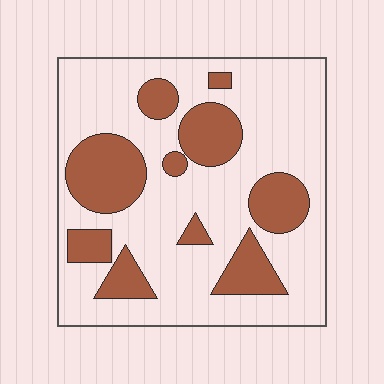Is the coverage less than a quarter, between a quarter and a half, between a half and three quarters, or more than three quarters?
Between a quarter and a half.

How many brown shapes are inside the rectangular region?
10.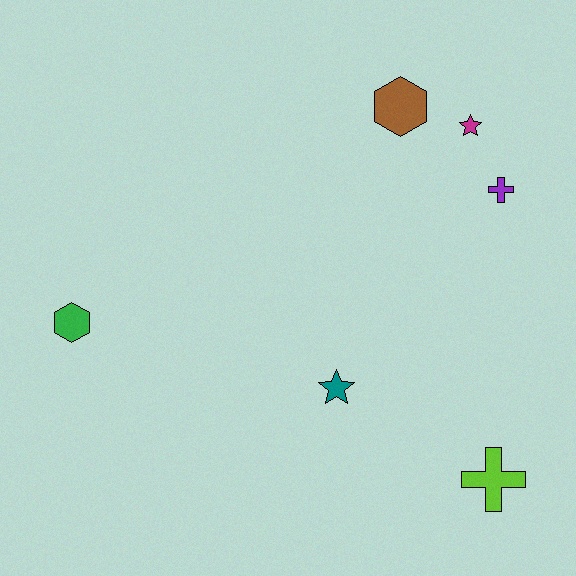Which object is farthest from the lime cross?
The green hexagon is farthest from the lime cross.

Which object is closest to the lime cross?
The teal star is closest to the lime cross.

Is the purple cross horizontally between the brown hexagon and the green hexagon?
No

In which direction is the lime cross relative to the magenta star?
The lime cross is below the magenta star.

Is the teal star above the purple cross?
No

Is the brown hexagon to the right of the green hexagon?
Yes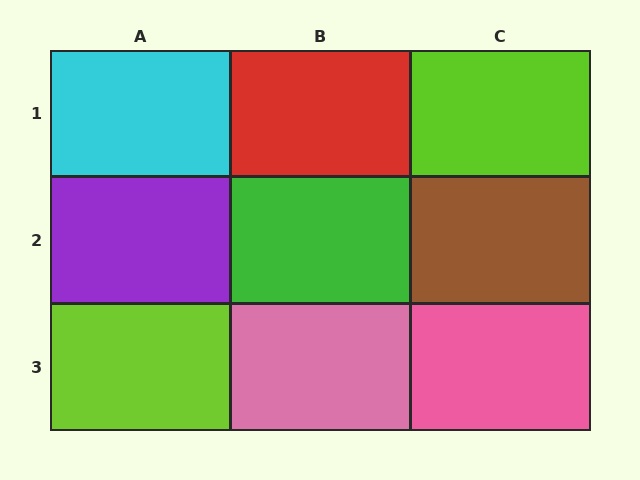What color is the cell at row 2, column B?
Green.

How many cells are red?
1 cell is red.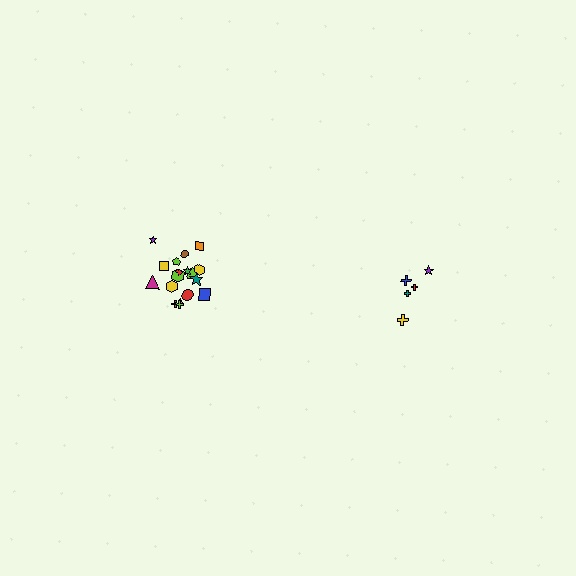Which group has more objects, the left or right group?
The left group.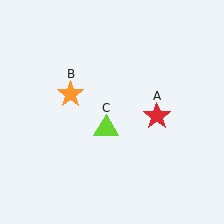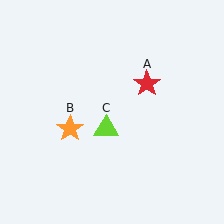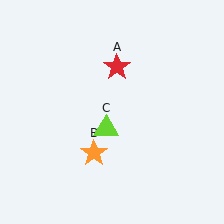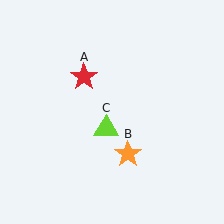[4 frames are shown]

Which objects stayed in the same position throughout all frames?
Lime triangle (object C) remained stationary.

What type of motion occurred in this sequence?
The red star (object A), orange star (object B) rotated counterclockwise around the center of the scene.